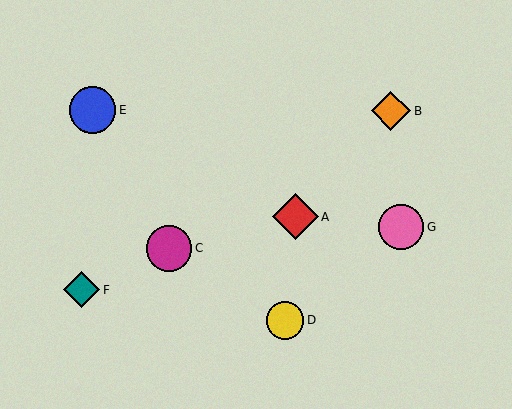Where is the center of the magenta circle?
The center of the magenta circle is at (169, 248).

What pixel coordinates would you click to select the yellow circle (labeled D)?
Click at (285, 320) to select the yellow circle D.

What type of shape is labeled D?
Shape D is a yellow circle.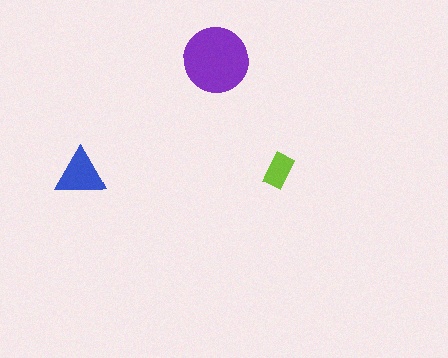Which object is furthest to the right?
The lime rectangle is rightmost.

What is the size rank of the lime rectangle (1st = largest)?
3rd.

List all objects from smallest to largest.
The lime rectangle, the blue triangle, the purple circle.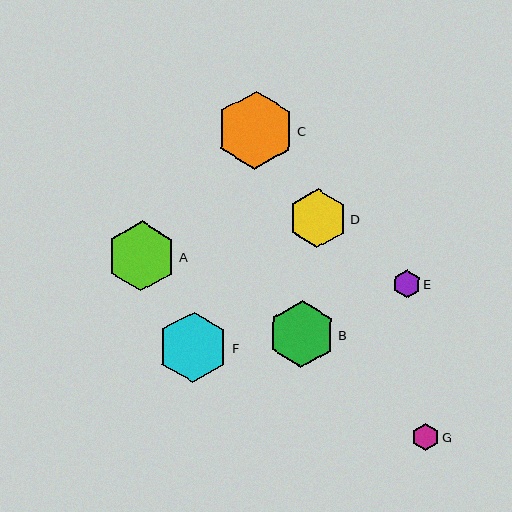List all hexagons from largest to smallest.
From largest to smallest: C, F, A, B, D, G, E.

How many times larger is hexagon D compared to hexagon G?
Hexagon D is approximately 2.1 times the size of hexagon G.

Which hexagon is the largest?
Hexagon C is the largest with a size of approximately 78 pixels.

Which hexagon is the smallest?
Hexagon E is the smallest with a size of approximately 27 pixels.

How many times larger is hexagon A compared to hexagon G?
Hexagon A is approximately 2.5 times the size of hexagon G.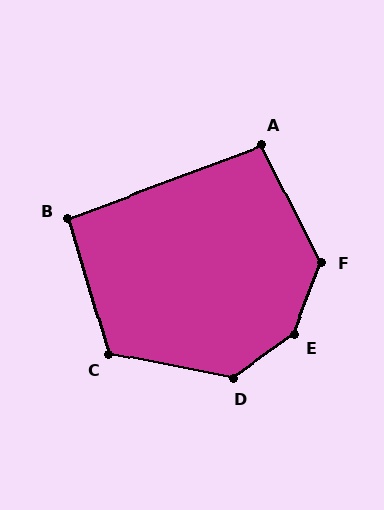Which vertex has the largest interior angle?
E, at approximately 146 degrees.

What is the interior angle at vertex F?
Approximately 132 degrees (obtuse).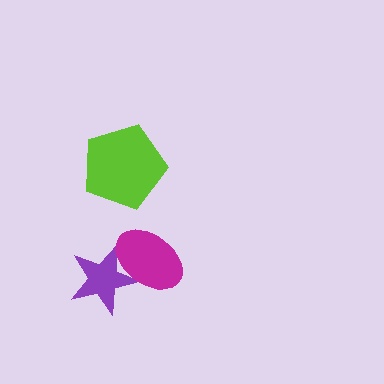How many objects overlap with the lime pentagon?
0 objects overlap with the lime pentagon.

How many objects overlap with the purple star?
1 object overlaps with the purple star.